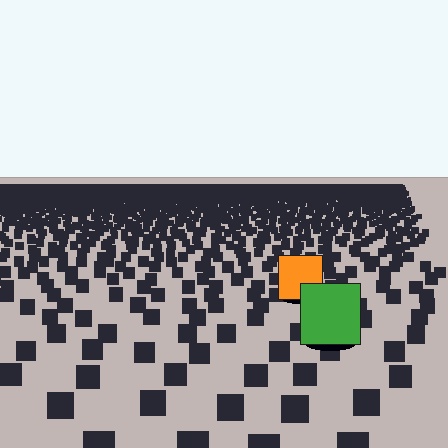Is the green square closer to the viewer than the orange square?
Yes. The green square is closer — you can tell from the texture gradient: the ground texture is coarser near it.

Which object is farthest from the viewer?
The orange square is farthest from the viewer. It appears smaller and the ground texture around it is denser.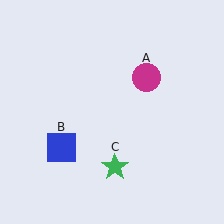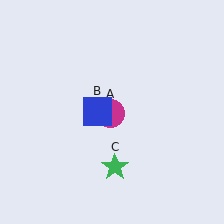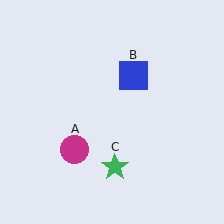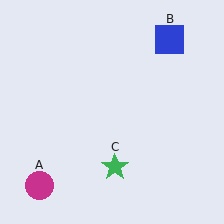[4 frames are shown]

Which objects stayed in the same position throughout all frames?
Green star (object C) remained stationary.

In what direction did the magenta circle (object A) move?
The magenta circle (object A) moved down and to the left.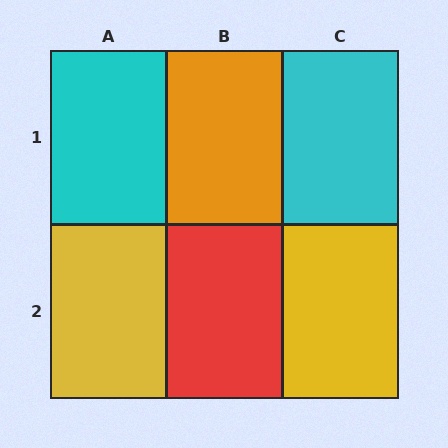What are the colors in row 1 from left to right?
Cyan, orange, cyan.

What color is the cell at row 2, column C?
Yellow.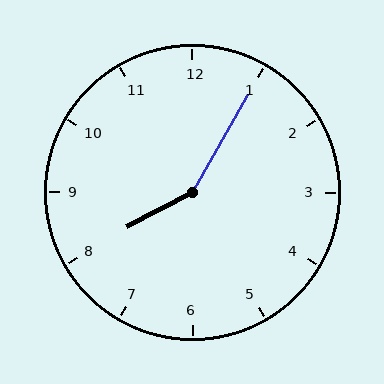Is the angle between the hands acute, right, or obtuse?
It is obtuse.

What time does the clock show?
8:05.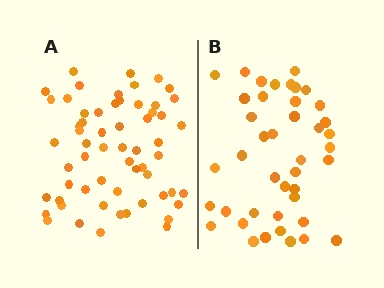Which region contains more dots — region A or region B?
Region A (the left region) has more dots.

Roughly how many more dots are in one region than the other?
Region A has approximately 20 more dots than region B.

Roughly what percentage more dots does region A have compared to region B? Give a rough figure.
About 45% more.